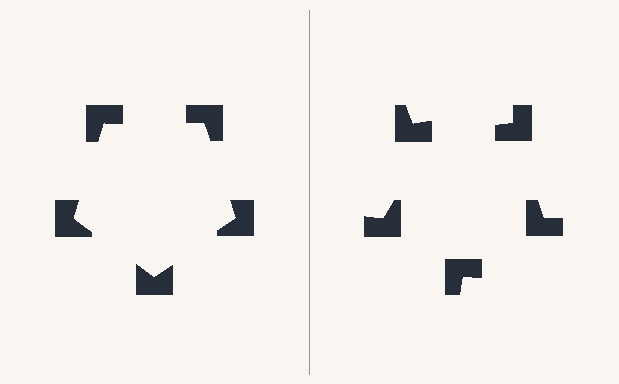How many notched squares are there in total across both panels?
10 — 5 on each side.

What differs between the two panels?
The notched squares are positioned identically on both sides; only the wedge orientations differ. On the left they align to a pentagon; on the right they are misaligned.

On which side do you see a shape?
An illusory pentagon appears on the left side. On the right side the wedge cuts are rotated, so no coherent shape forms.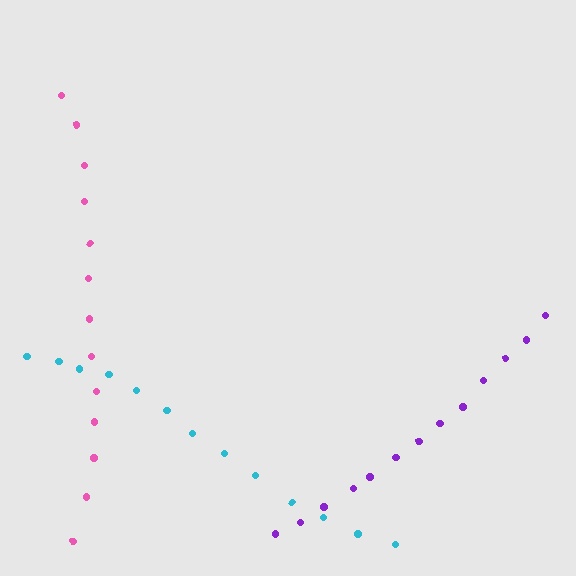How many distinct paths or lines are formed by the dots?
There are 3 distinct paths.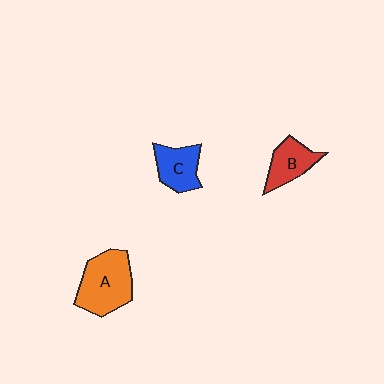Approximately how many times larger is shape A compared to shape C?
Approximately 1.6 times.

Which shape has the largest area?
Shape A (orange).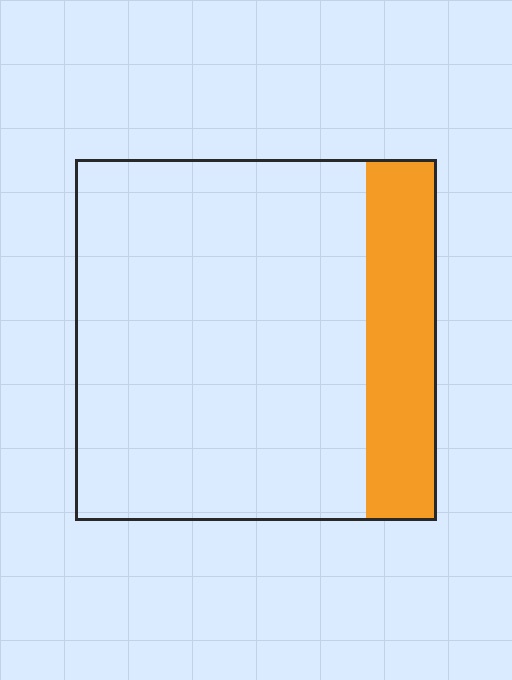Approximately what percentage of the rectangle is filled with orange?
Approximately 20%.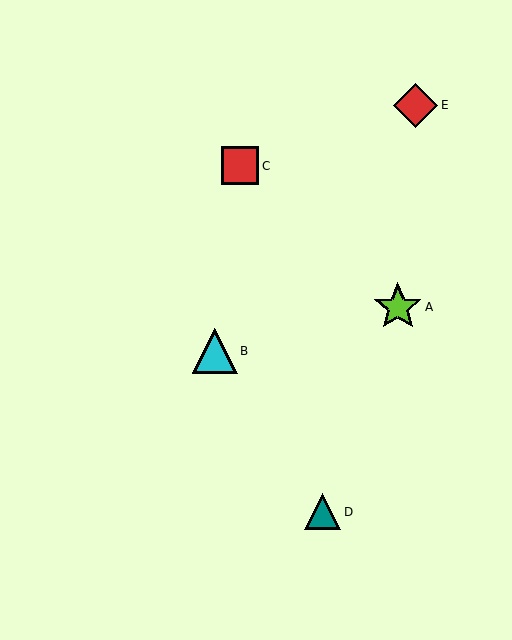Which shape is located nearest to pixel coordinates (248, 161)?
The red square (labeled C) at (240, 166) is nearest to that location.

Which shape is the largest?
The lime star (labeled A) is the largest.